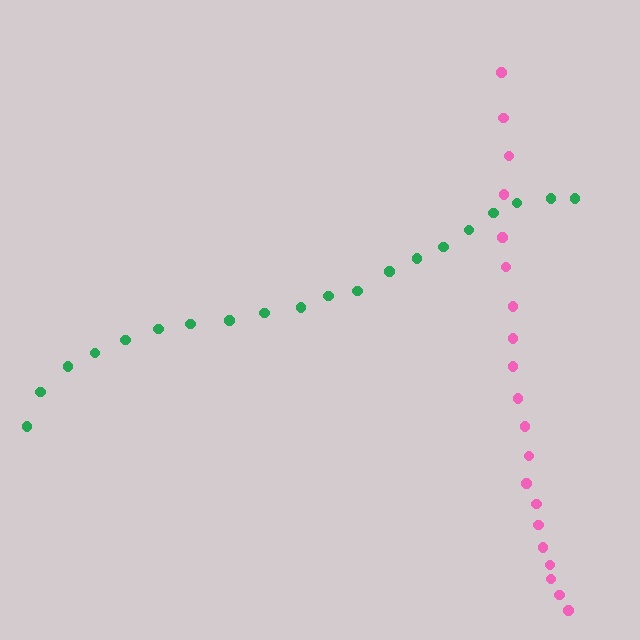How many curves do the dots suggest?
There are 2 distinct paths.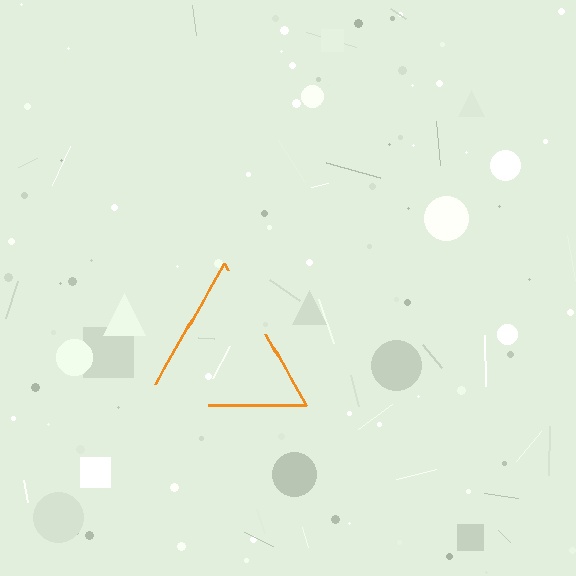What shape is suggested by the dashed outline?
The dashed outline suggests a triangle.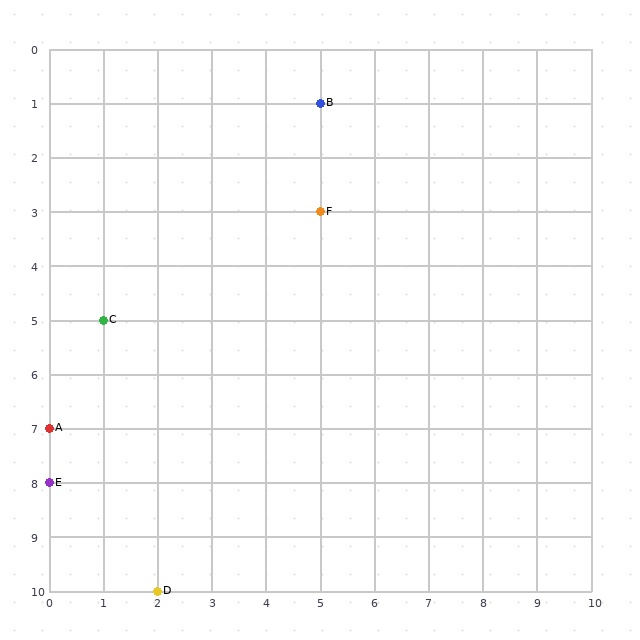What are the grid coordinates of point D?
Point D is at grid coordinates (2, 10).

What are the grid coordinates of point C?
Point C is at grid coordinates (1, 5).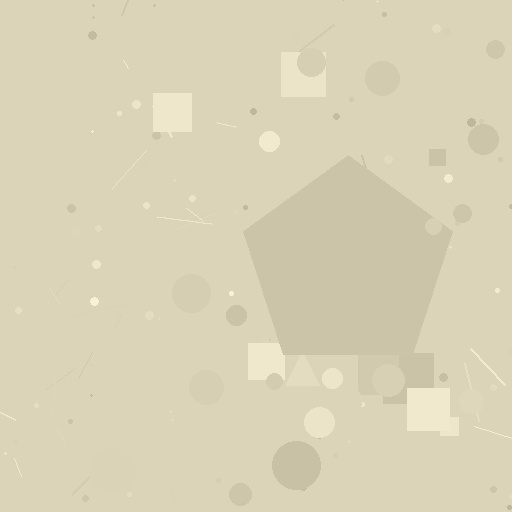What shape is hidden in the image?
A pentagon is hidden in the image.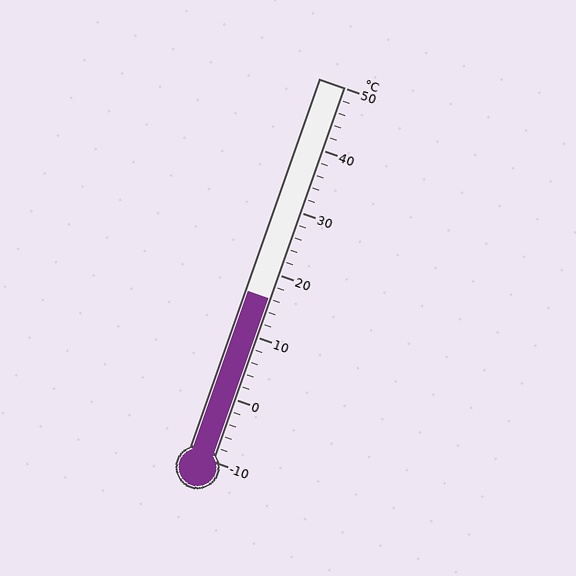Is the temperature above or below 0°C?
The temperature is above 0°C.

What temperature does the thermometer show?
The thermometer shows approximately 16°C.